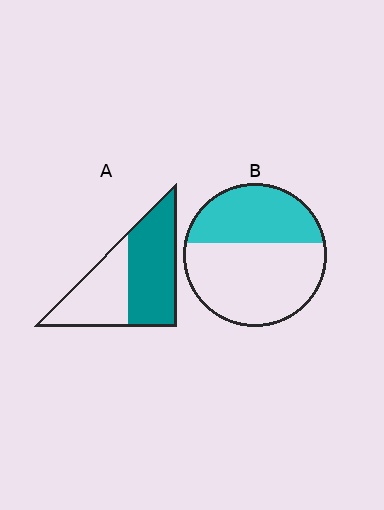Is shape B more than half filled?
No.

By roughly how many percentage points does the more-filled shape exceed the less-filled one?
By roughly 15 percentage points (A over B).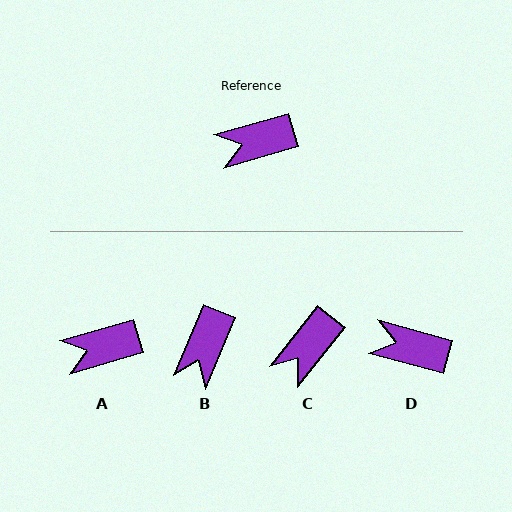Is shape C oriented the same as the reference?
No, it is off by about 36 degrees.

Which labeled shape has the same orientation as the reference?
A.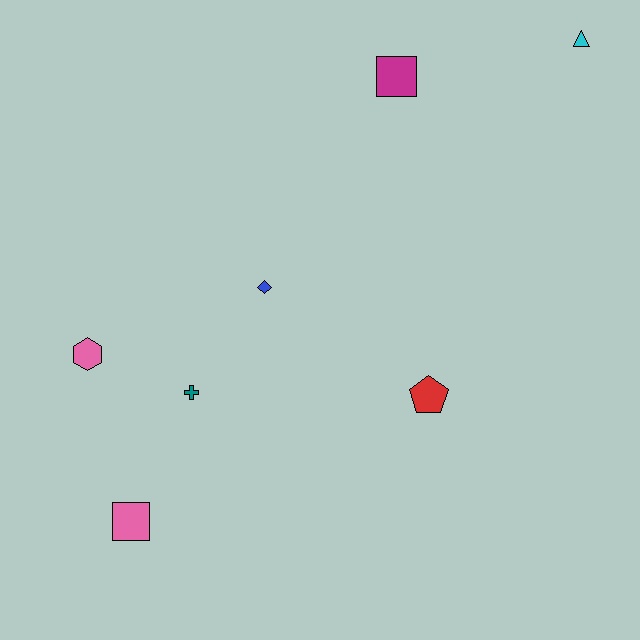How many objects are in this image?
There are 7 objects.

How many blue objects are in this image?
There is 1 blue object.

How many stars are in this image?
There are no stars.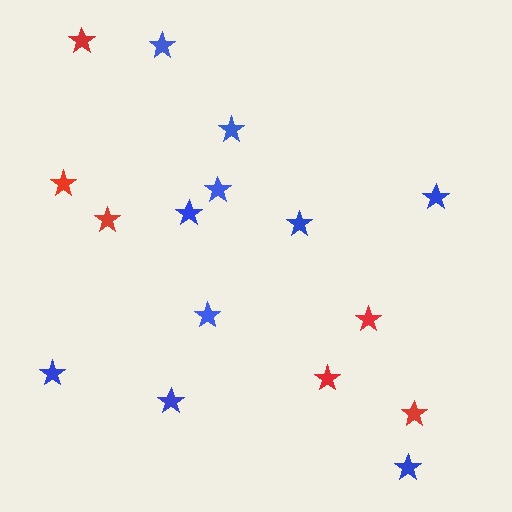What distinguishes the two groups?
There are 2 groups: one group of red stars (6) and one group of blue stars (10).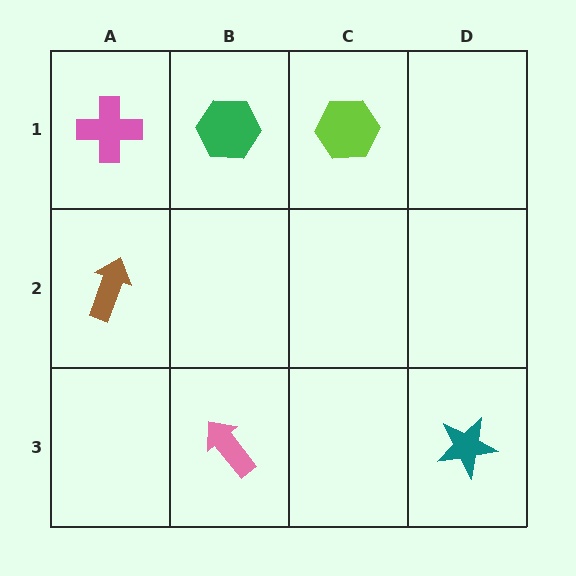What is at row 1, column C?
A lime hexagon.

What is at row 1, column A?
A pink cross.